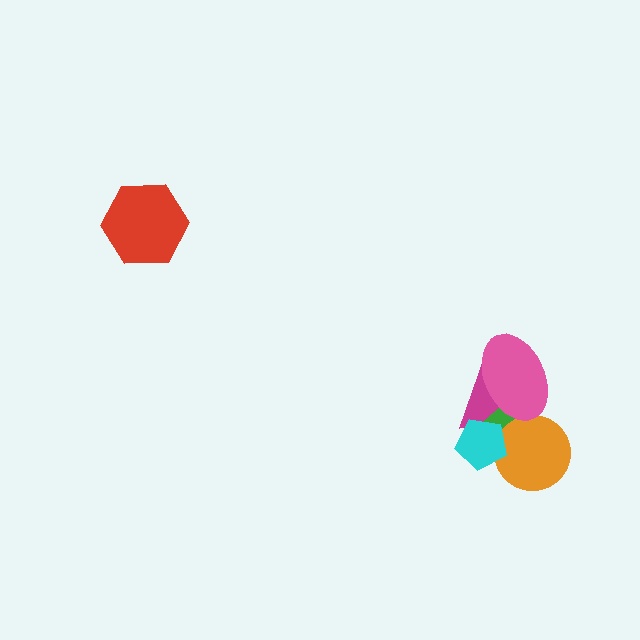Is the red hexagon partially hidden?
No, no other shape covers it.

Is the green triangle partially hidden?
Yes, it is partially covered by another shape.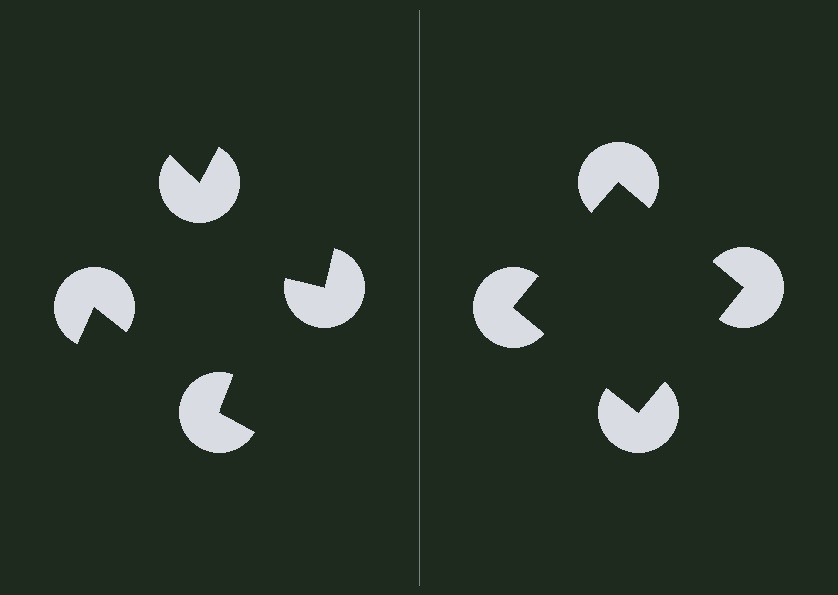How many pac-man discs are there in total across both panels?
8 — 4 on each side.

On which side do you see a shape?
An illusory square appears on the right side. On the left side the wedge cuts are rotated, so no coherent shape forms.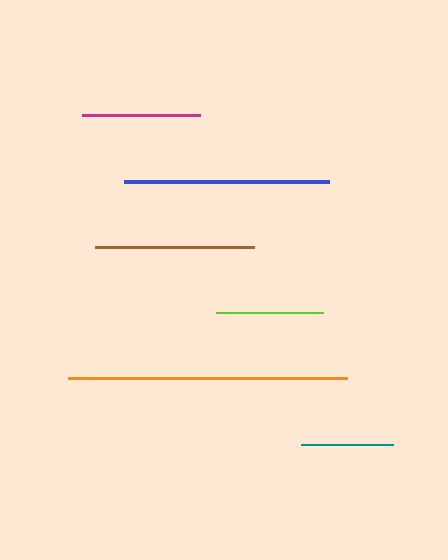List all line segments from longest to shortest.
From longest to shortest: orange, blue, brown, magenta, lime, teal.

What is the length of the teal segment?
The teal segment is approximately 93 pixels long.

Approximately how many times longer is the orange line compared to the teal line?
The orange line is approximately 3.0 times the length of the teal line.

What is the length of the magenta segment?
The magenta segment is approximately 118 pixels long.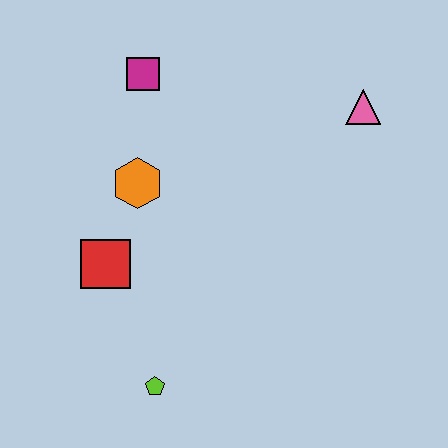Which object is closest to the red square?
The orange hexagon is closest to the red square.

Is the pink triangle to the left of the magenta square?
No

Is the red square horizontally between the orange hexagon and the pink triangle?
No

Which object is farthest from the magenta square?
The lime pentagon is farthest from the magenta square.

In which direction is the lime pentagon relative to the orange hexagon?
The lime pentagon is below the orange hexagon.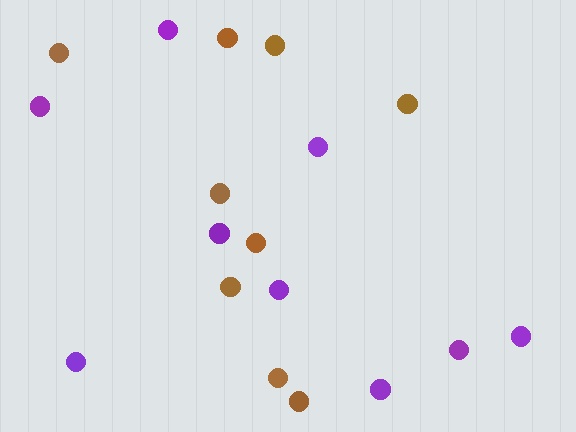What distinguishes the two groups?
There are 2 groups: one group of brown circles (9) and one group of purple circles (9).